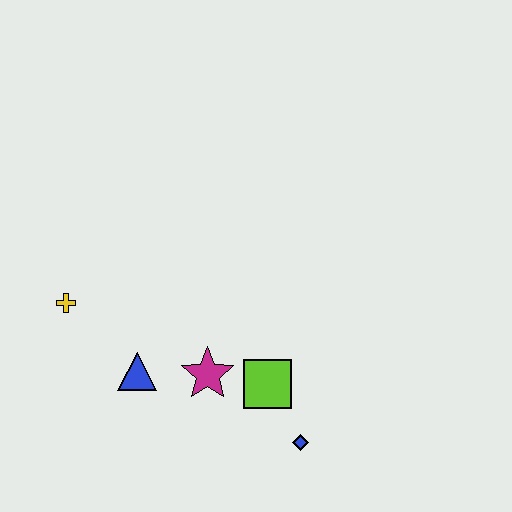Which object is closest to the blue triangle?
The magenta star is closest to the blue triangle.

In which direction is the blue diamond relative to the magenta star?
The blue diamond is to the right of the magenta star.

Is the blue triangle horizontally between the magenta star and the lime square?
No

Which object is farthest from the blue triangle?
The blue diamond is farthest from the blue triangle.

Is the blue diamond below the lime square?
Yes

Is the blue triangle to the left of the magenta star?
Yes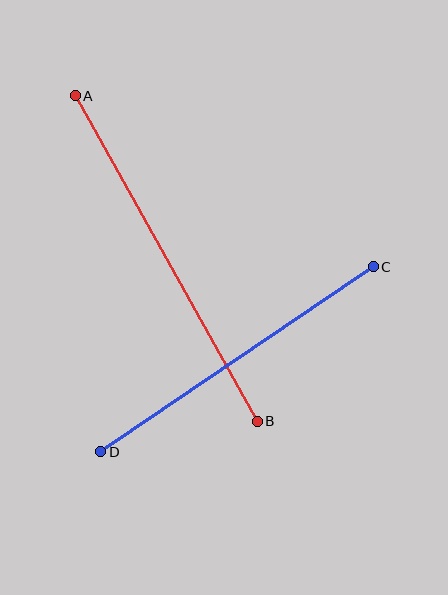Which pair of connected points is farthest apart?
Points A and B are farthest apart.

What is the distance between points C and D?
The distance is approximately 330 pixels.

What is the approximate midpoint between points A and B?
The midpoint is at approximately (166, 259) pixels.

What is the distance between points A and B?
The distance is approximately 373 pixels.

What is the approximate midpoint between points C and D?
The midpoint is at approximately (237, 359) pixels.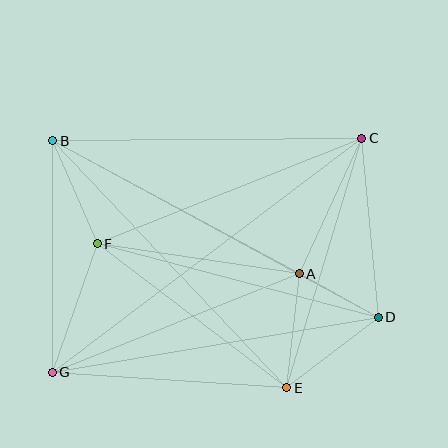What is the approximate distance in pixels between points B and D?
The distance between B and D is approximately 370 pixels.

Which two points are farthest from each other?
Points C and G are farthest from each other.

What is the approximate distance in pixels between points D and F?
The distance between D and F is approximately 291 pixels.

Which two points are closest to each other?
Points A and D are closest to each other.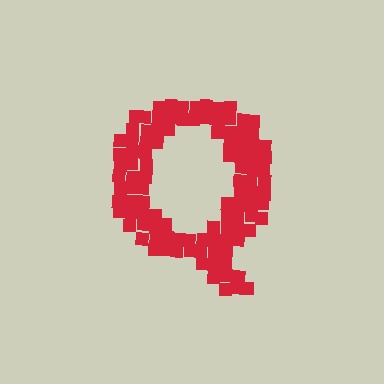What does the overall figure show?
The overall figure shows the letter Q.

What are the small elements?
The small elements are squares.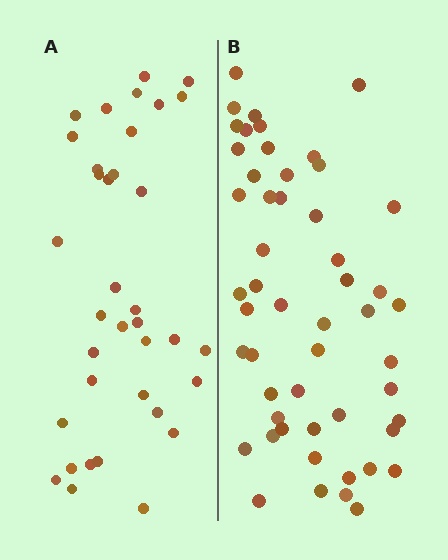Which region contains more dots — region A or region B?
Region B (the right region) has more dots.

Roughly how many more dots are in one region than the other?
Region B has approximately 15 more dots than region A.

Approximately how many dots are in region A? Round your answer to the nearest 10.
About 40 dots. (The exact count is 36, which rounds to 40.)